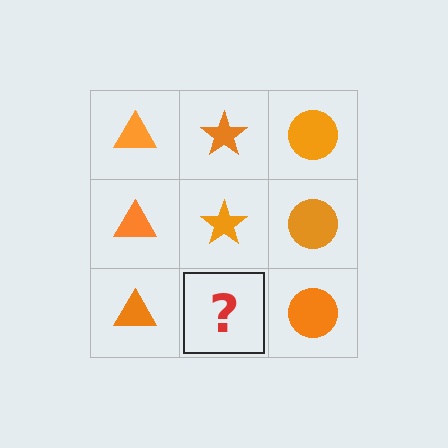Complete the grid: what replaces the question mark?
The question mark should be replaced with an orange star.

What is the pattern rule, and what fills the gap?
The rule is that each column has a consistent shape. The gap should be filled with an orange star.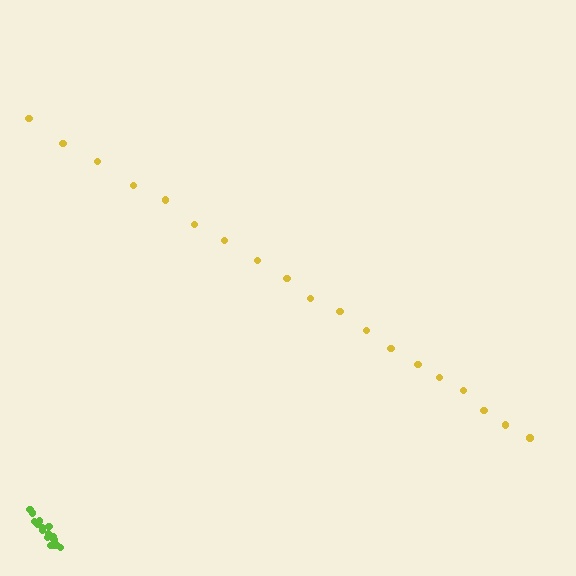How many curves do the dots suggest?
There are 2 distinct paths.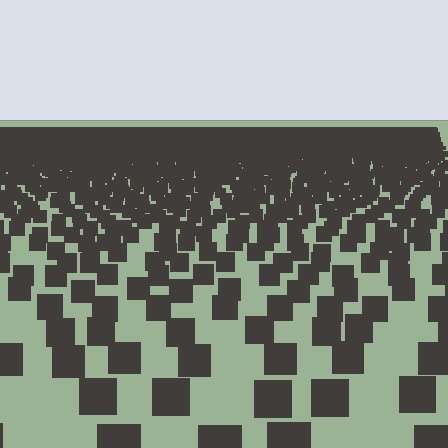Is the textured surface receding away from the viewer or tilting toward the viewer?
The surface is receding away from the viewer. Texture elements get smaller and denser toward the top.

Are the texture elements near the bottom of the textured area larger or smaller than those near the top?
Larger. Near the bottom, elements are closer to the viewer and appear at a bigger on-screen size.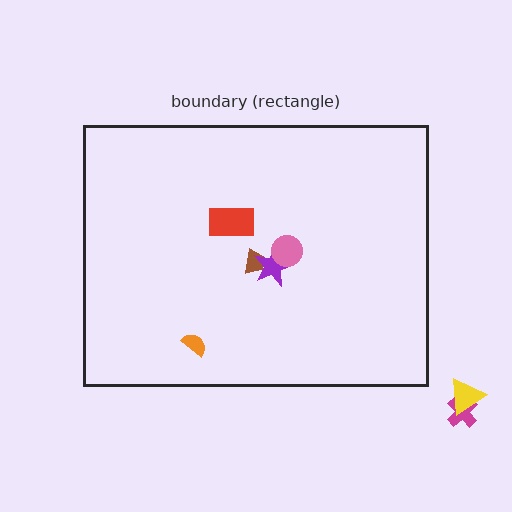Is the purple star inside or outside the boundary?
Inside.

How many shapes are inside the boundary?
5 inside, 2 outside.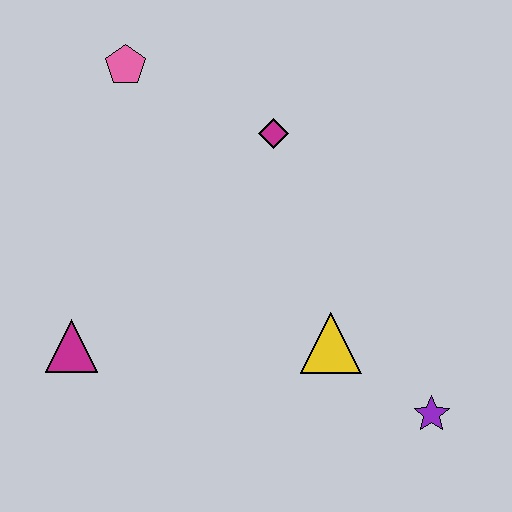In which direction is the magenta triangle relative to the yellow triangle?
The magenta triangle is to the left of the yellow triangle.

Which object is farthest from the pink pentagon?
The purple star is farthest from the pink pentagon.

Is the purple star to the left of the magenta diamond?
No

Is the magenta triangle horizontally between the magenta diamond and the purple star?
No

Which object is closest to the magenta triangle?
The yellow triangle is closest to the magenta triangle.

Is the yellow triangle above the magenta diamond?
No